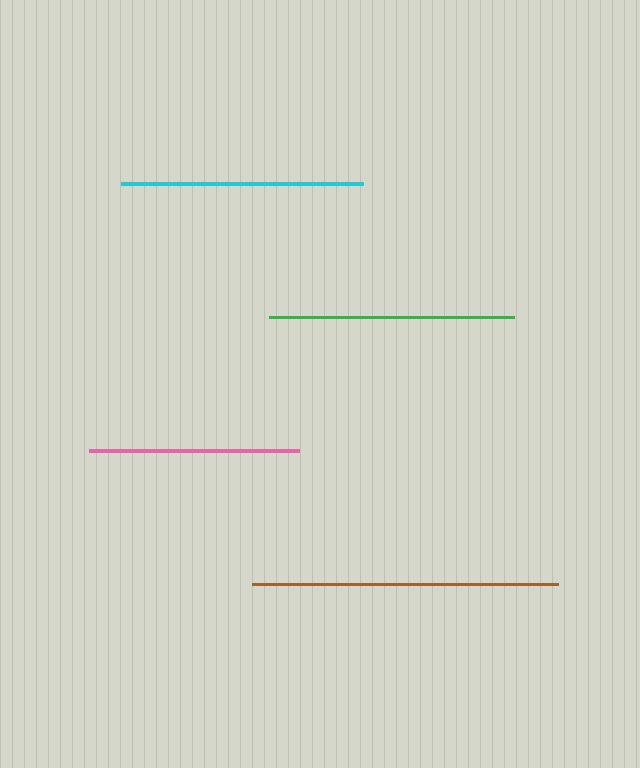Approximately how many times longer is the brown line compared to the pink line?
The brown line is approximately 1.5 times the length of the pink line.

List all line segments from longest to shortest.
From longest to shortest: brown, green, cyan, pink.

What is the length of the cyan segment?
The cyan segment is approximately 242 pixels long.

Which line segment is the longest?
The brown line is the longest at approximately 306 pixels.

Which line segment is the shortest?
The pink line is the shortest at approximately 210 pixels.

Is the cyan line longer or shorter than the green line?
The green line is longer than the cyan line.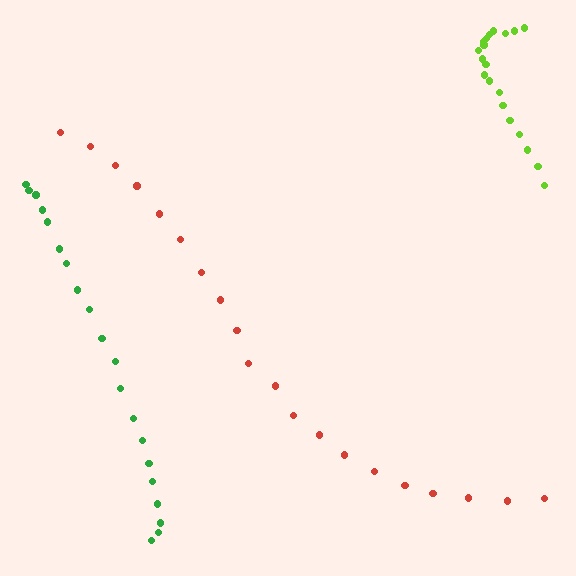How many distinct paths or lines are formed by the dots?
There are 3 distinct paths.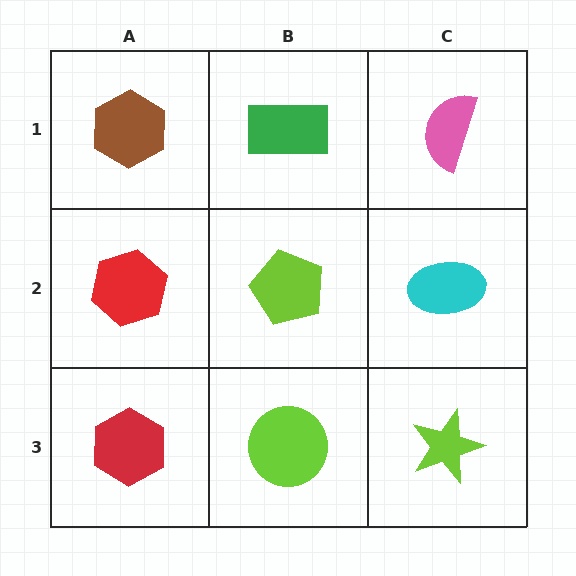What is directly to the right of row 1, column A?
A green rectangle.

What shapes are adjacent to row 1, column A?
A red hexagon (row 2, column A), a green rectangle (row 1, column B).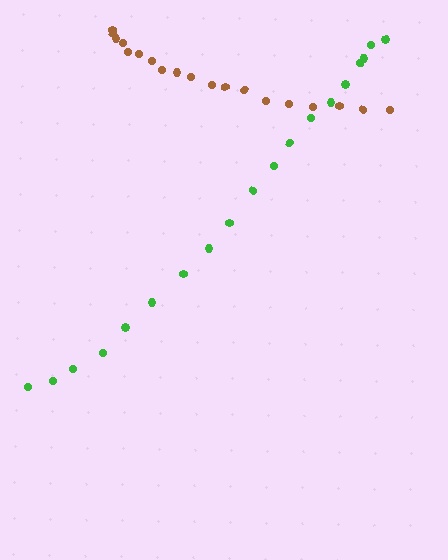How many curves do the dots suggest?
There are 2 distinct paths.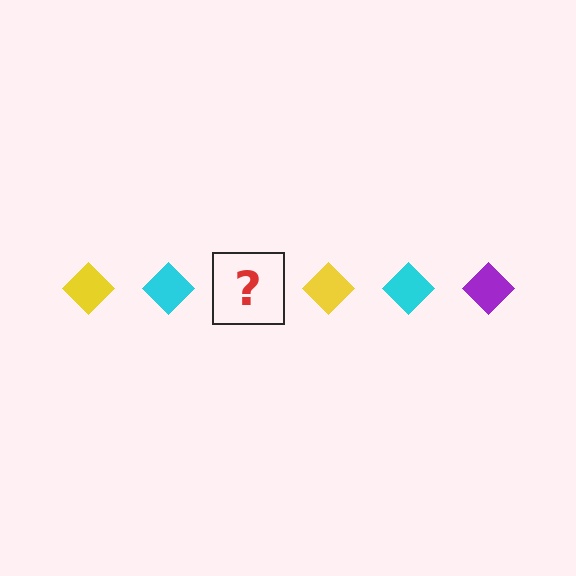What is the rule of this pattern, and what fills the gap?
The rule is that the pattern cycles through yellow, cyan, purple diamonds. The gap should be filled with a purple diamond.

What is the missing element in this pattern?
The missing element is a purple diamond.